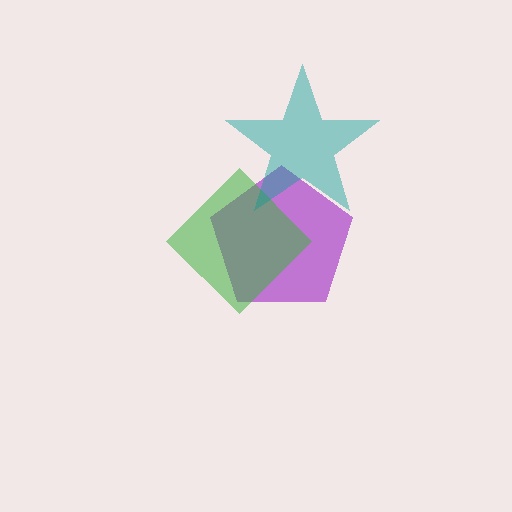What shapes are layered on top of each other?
The layered shapes are: a purple pentagon, a green diamond, a teal star.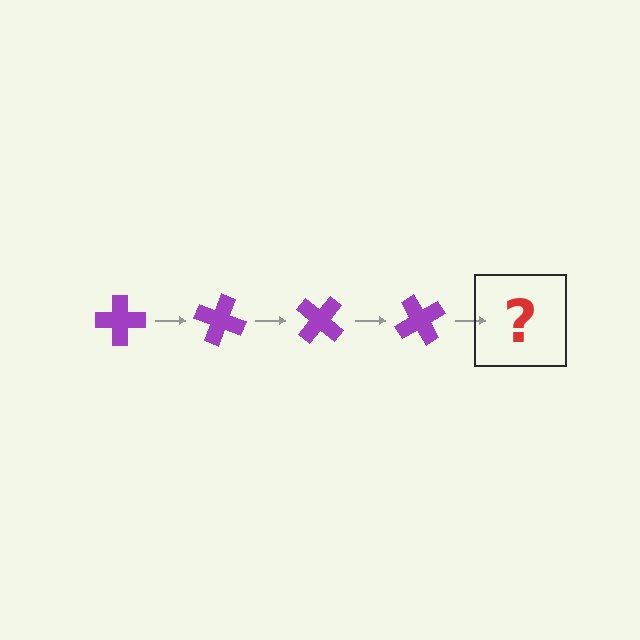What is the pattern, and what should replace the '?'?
The pattern is that the cross rotates 20 degrees each step. The '?' should be a purple cross rotated 80 degrees.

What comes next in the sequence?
The next element should be a purple cross rotated 80 degrees.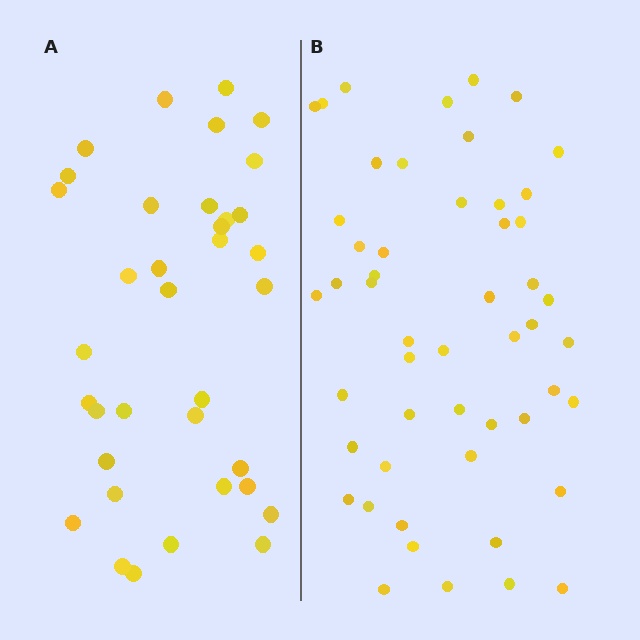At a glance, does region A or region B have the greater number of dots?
Region B (the right region) has more dots.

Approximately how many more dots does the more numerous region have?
Region B has approximately 15 more dots than region A.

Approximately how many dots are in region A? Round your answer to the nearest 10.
About 40 dots. (The exact count is 36, which rounds to 40.)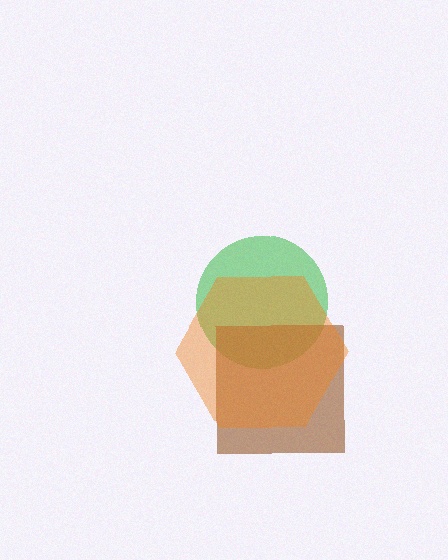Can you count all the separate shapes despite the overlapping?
Yes, there are 3 separate shapes.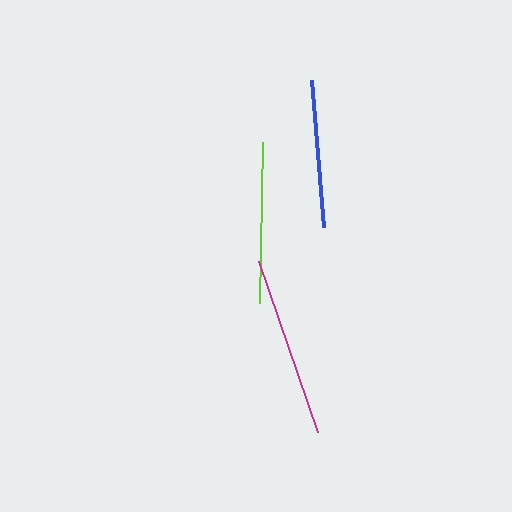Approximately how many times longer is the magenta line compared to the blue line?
The magenta line is approximately 1.2 times the length of the blue line.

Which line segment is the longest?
The magenta line is the longest at approximately 181 pixels.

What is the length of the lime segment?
The lime segment is approximately 161 pixels long.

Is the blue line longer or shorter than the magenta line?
The magenta line is longer than the blue line.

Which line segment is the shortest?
The blue line is the shortest at approximately 148 pixels.